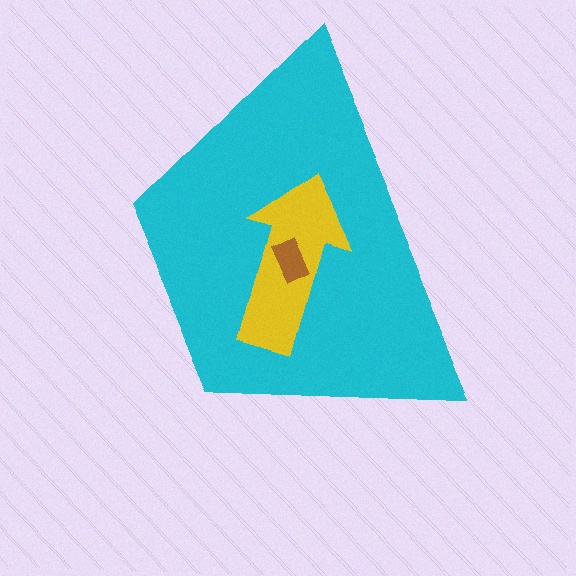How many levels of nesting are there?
3.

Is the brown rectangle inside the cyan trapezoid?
Yes.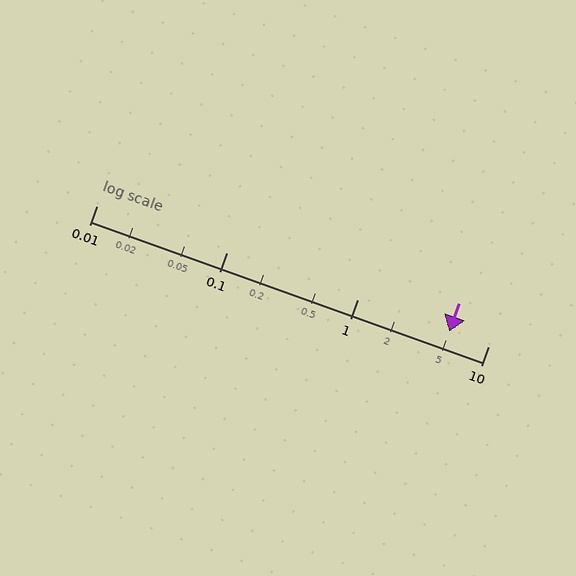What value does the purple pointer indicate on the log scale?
The pointer indicates approximately 5.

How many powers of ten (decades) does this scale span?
The scale spans 3 decades, from 0.01 to 10.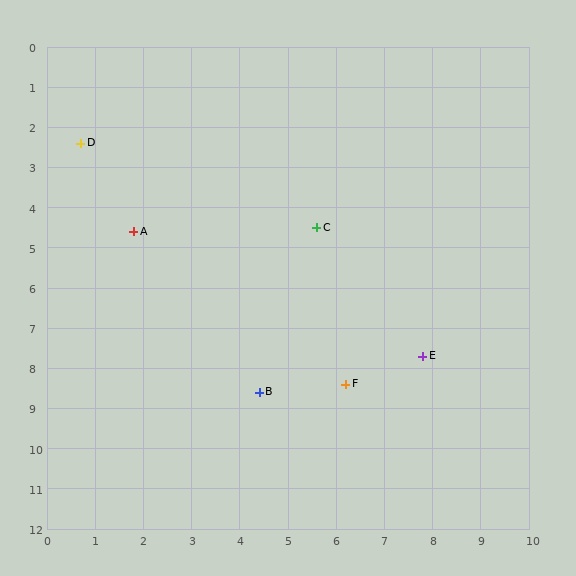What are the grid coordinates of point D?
Point D is at approximately (0.7, 2.4).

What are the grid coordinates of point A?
Point A is at approximately (1.8, 4.6).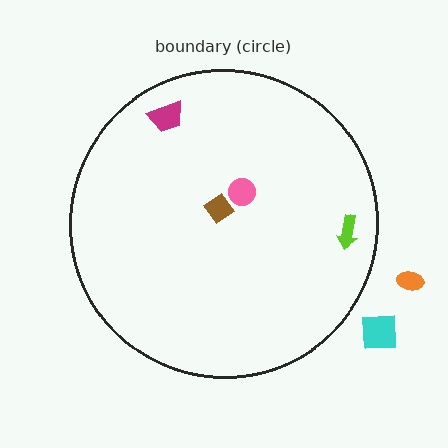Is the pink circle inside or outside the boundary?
Inside.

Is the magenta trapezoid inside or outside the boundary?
Inside.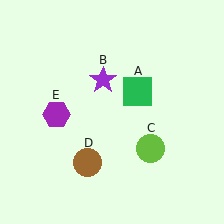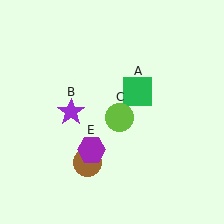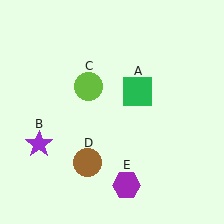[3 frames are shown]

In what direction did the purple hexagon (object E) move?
The purple hexagon (object E) moved down and to the right.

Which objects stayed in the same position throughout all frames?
Green square (object A) and brown circle (object D) remained stationary.